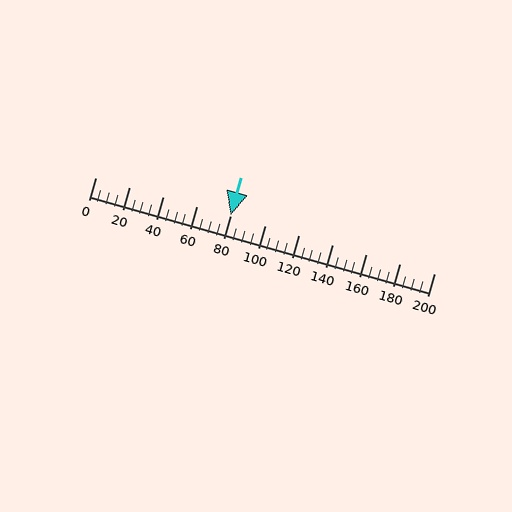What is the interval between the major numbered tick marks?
The major tick marks are spaced 20 units apart.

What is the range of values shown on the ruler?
The ruler shows values from 0 to 200.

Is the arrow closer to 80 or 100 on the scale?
The arrow is closer to 80.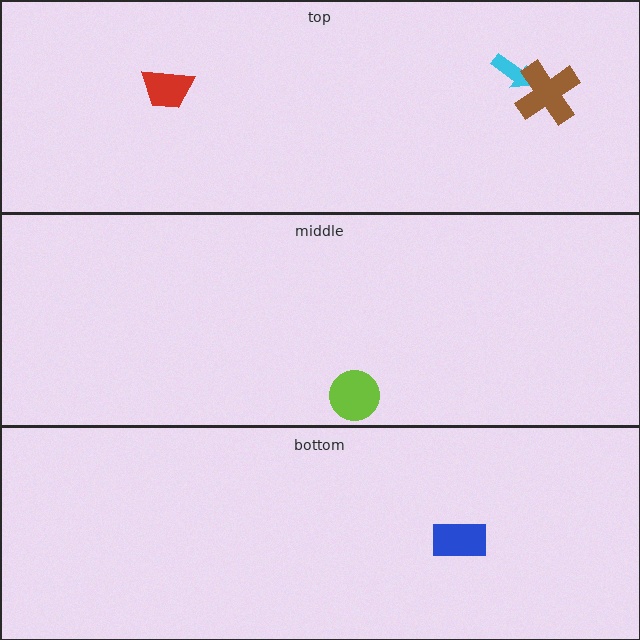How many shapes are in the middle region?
1.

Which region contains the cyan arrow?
The top region.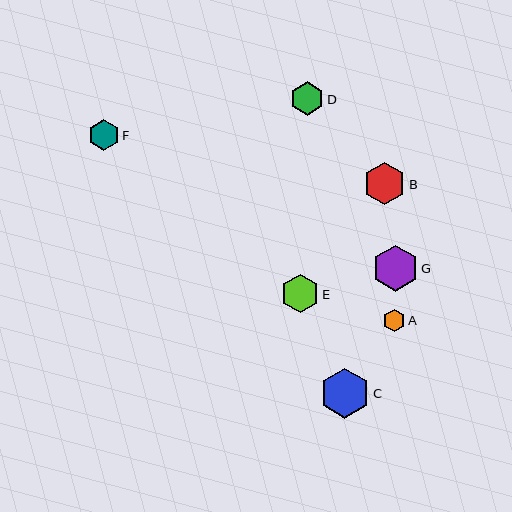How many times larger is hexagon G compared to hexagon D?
Hexagon G is approximately 1.4 times the size of hexagon D.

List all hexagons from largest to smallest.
From largest to smallest: C, G, B, E, D, F, A.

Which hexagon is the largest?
Hexagon C is the largest with a size of approximately 50 pixels.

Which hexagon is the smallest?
Hexagon A is the smallest with a size of approximately 22 pixels.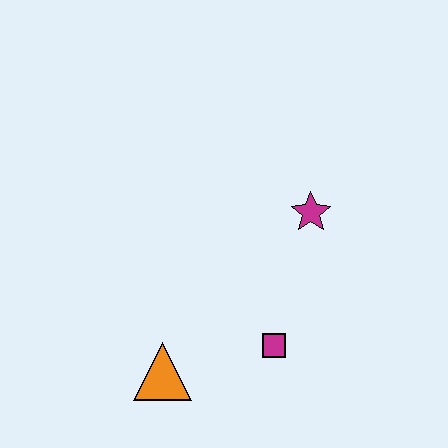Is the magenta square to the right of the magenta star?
No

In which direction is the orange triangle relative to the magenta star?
The orange triangle is below the magenta star.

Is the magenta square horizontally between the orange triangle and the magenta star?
Yes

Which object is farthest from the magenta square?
The magenta star is farthest from the magenta square.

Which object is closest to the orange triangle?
The magenta square is closest to the orange triangle.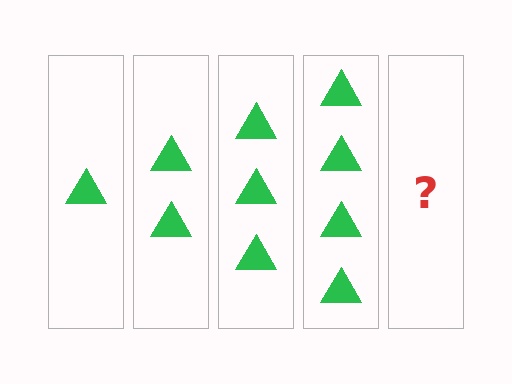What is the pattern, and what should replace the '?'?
The pattern is that each step adds one more triangle. The '?' should be 5 triangles.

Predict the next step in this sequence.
The next step is 5 triangles.